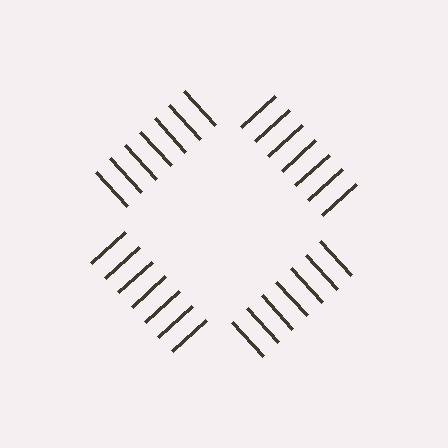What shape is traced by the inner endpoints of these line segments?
An illusory square — the line segments terminate on its edges but no continuous stroke is drawn.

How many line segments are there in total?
28 — 7 along each of the 4 edges.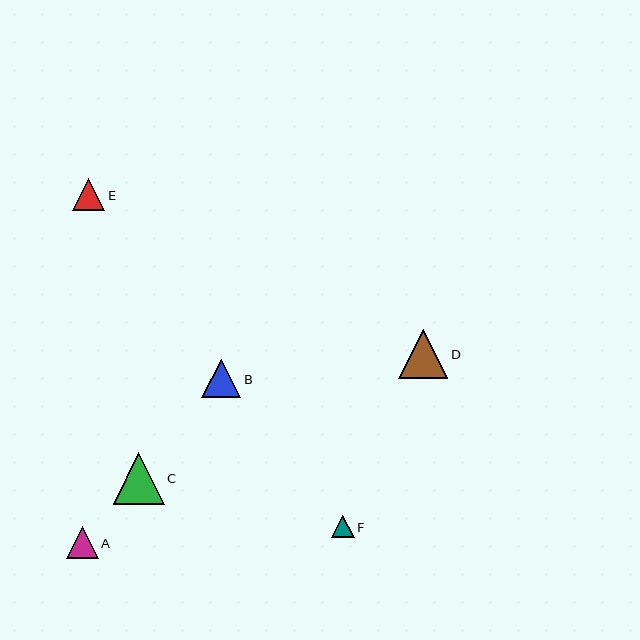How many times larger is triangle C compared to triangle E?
Triangle C is approximately 1.6 times the size of triangle E.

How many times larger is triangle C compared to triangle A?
Triangle C is approximately 1.6 times the size of triangle A.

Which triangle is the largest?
Triangle C is the largest with a size of approximately 51 pixels.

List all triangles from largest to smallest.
From largest to smallest: C, D, B, A, E, F.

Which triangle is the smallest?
Triangle F is the smallest with a size of approximately 23 pixels.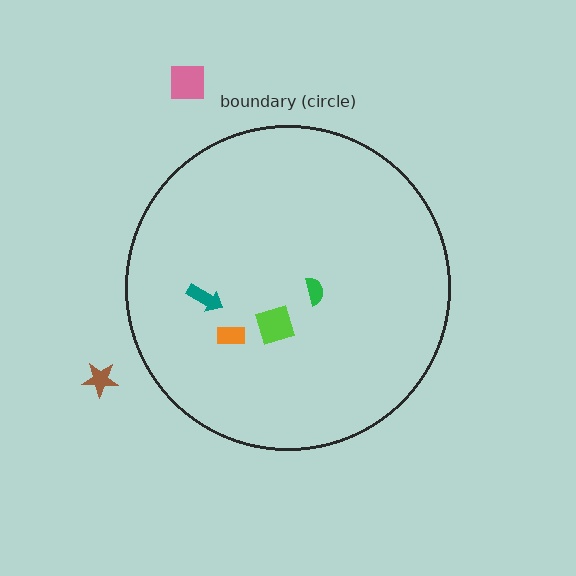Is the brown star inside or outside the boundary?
Outside.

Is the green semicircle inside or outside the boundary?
Inside.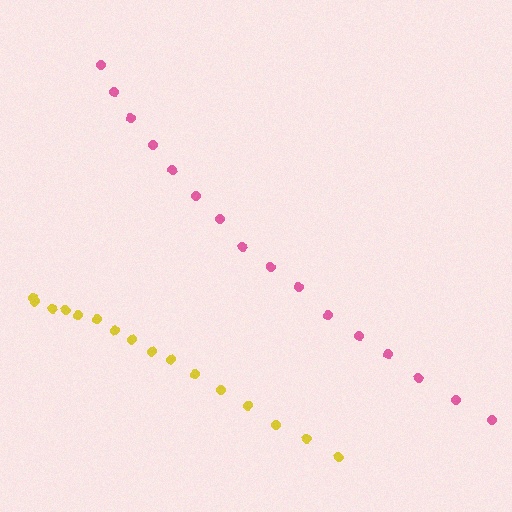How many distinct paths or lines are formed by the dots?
There are 2 distinct paths.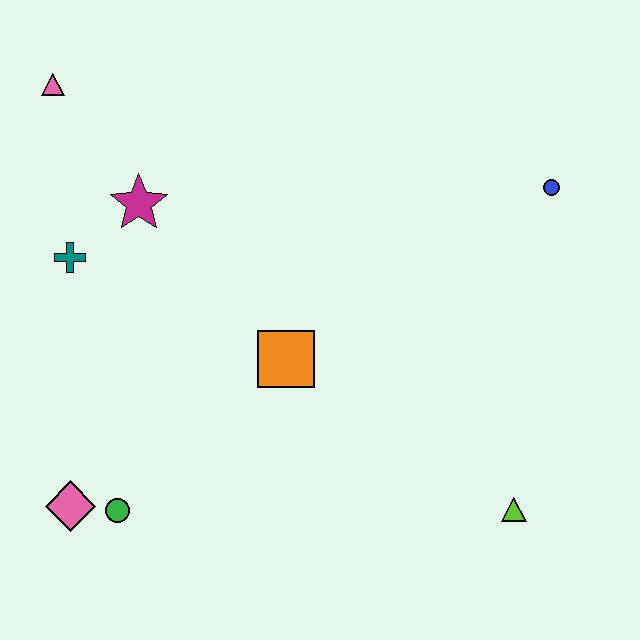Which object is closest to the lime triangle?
The orange square is closest to the lime triangle.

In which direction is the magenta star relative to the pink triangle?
The magenta star is below the pink triangle.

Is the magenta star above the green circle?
Yes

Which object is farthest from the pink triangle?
The lime triangle is farthest from the pink triangle.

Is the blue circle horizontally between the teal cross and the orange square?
No